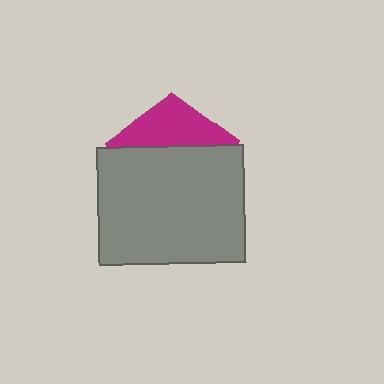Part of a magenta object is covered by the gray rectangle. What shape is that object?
It is a pentagon.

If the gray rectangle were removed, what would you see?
You would see the complete magenta pentagon.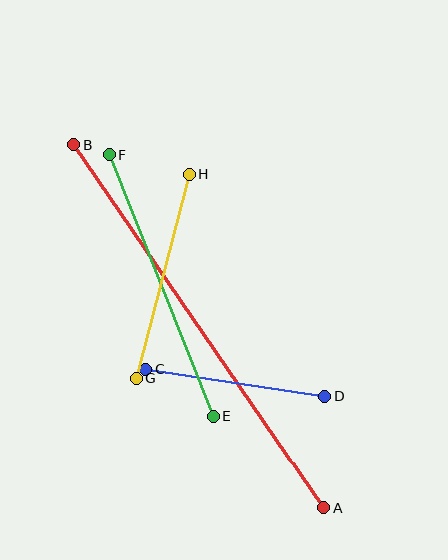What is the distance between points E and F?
The distance is approximately 281 pixels.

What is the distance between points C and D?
The distance is approximately 181 pixels.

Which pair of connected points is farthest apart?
Points A and B are farthest apart.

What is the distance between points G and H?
The distance is approximately 211 pixels.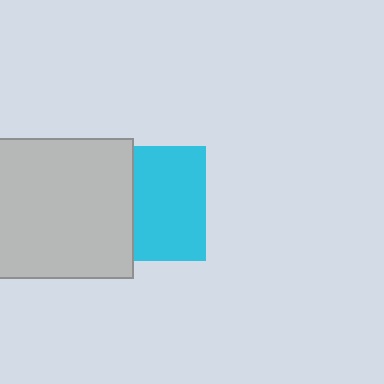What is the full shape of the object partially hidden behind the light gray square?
The partially hidden object is a cyan square.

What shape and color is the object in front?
The object in front is a light gray square.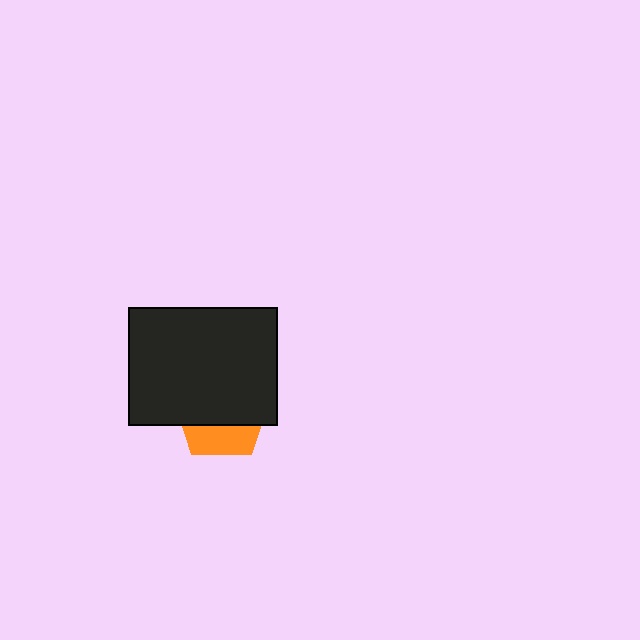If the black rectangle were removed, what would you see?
You would see the complete orange pentagon.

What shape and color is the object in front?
The object in front is a black rectangle.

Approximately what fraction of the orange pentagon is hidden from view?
Roughly 67% of the orange pentagon is hidden behind the black rectangle.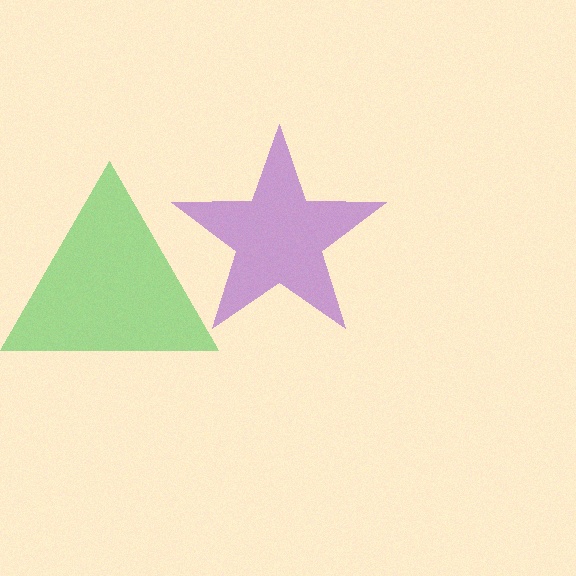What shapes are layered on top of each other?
The layered shapes are: a purple star, a green triangle.